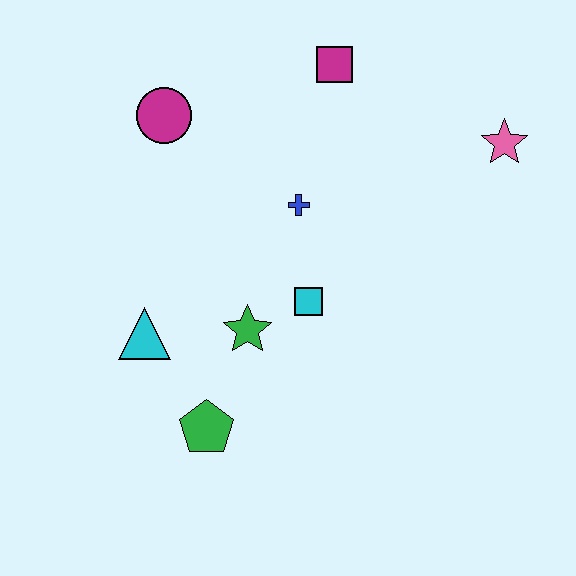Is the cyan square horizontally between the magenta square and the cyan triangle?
Yes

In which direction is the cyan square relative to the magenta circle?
The cyan square is below the magenta circle.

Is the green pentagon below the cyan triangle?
Yes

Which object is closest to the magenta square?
The blue cross is closest to the magenta square.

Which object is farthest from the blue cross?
The green pentagon is farthest from the blue cross.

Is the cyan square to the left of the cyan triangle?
No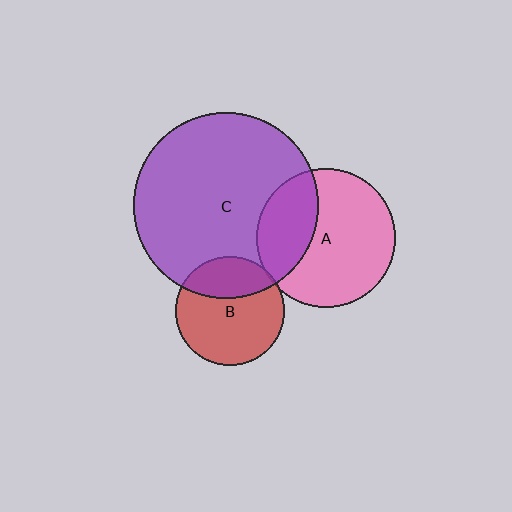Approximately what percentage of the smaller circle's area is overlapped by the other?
Approximately 30%.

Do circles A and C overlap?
Yes.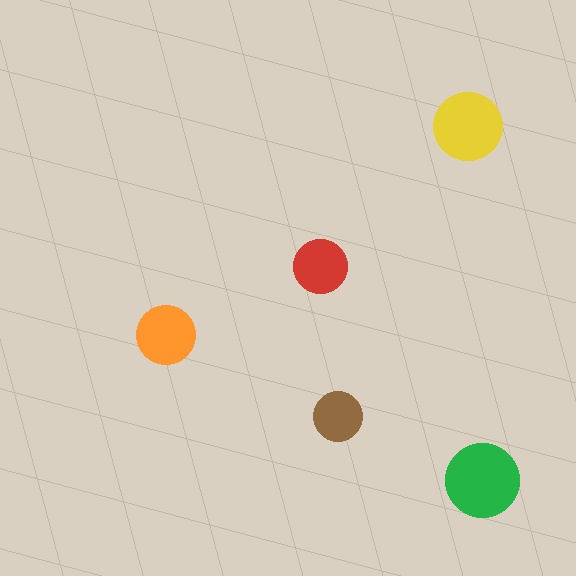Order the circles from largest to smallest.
the green one, the yellow one, the orange one, the red one, the brown one.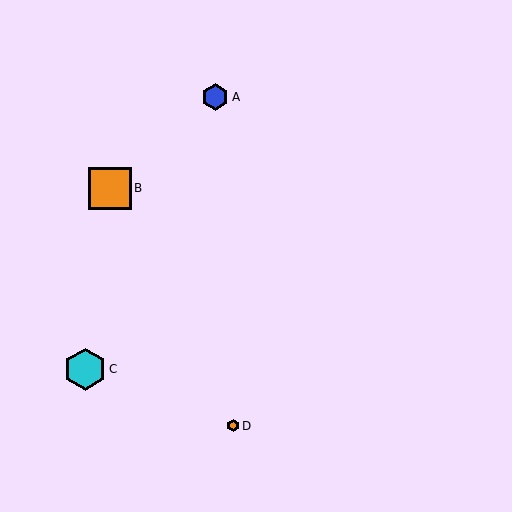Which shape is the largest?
The orange square (labeled B) is the largest.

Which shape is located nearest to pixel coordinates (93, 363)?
The cyan hexagon (labeled C) at (85, 369) is nearest to that location.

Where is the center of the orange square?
The center of the orange square is at (110, 188).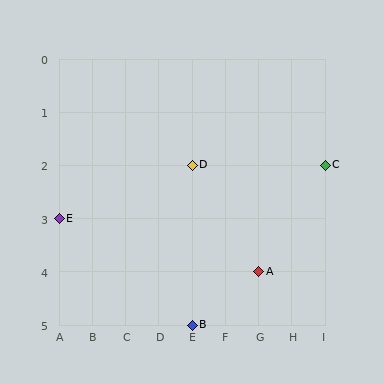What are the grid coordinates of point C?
Point C is at grid coordinates (I, 2).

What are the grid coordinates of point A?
Point A is at grid coordinates (G, 4).